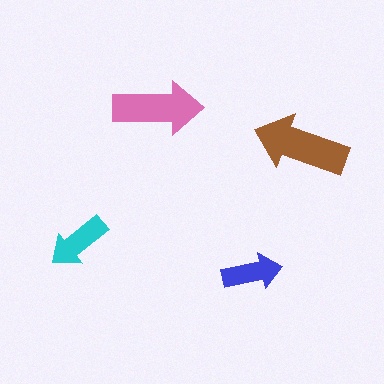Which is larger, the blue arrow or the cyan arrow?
The cyan one.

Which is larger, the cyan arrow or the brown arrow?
The brown one.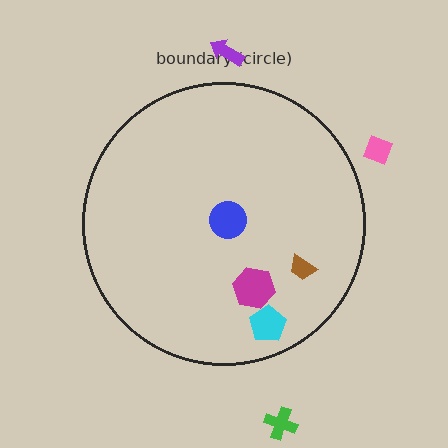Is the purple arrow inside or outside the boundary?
Outside.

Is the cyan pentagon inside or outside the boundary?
Inside.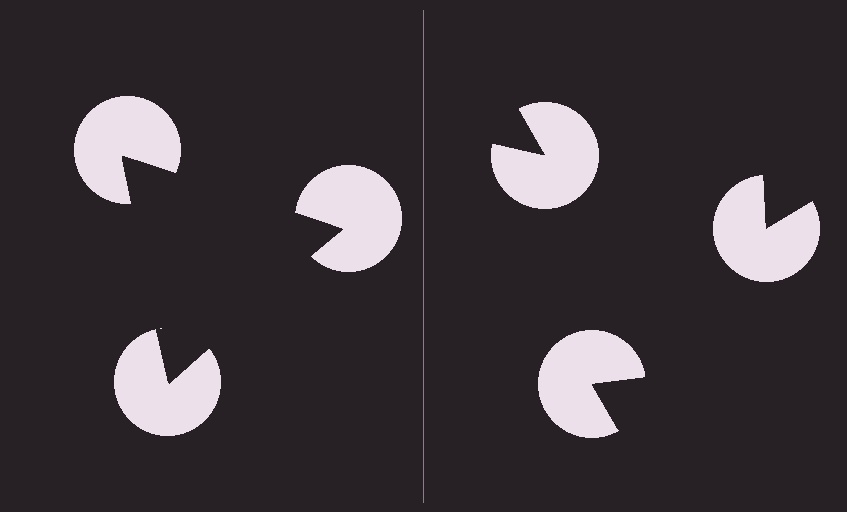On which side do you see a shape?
An illusory triangle appears on the left side. On the right side the wedge cuts are rotated, so no coherent shape forms.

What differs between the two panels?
The pac-man discs are positioned identically on both sides; only the wedge orientations differ. On the left they align to a triangle; on the right they are misaligned.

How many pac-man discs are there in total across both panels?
6 — 3 on each side.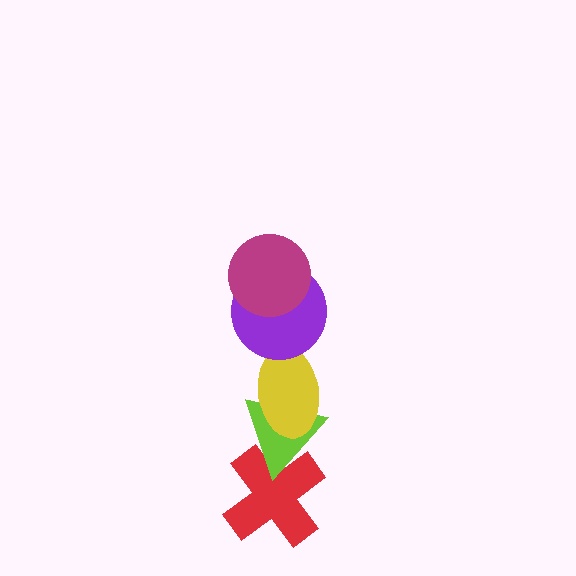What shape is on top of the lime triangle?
The yellow ellipse is on top of the lime triangle.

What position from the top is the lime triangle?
The lime triangle is 4th from the top.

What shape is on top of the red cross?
The lime triangle is on top of the red cross.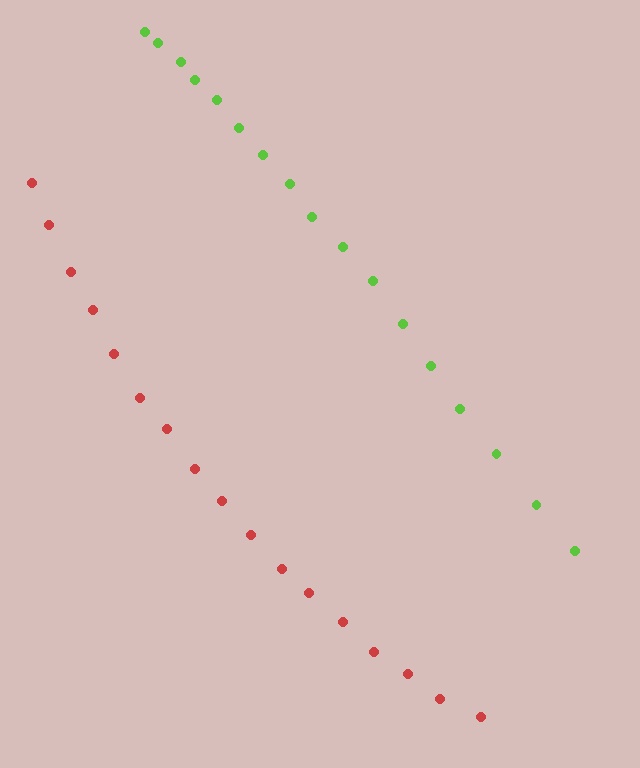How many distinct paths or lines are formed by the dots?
There are 2 distinct paths.